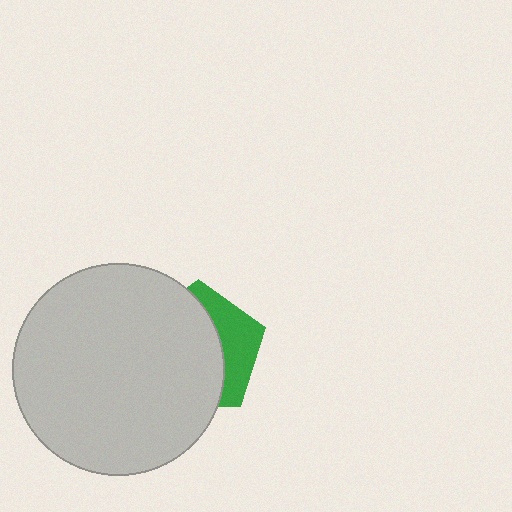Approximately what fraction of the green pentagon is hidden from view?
Roughly 67% of the green pentagon is hidden behind the light gray circle.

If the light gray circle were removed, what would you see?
You would see the complete green pentagon.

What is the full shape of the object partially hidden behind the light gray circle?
The partially hidden object is a green pentagon.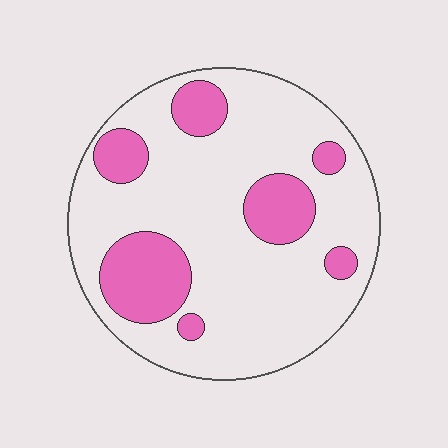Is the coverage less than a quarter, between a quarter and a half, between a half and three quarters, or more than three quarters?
Less than a quarter.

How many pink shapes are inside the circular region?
7.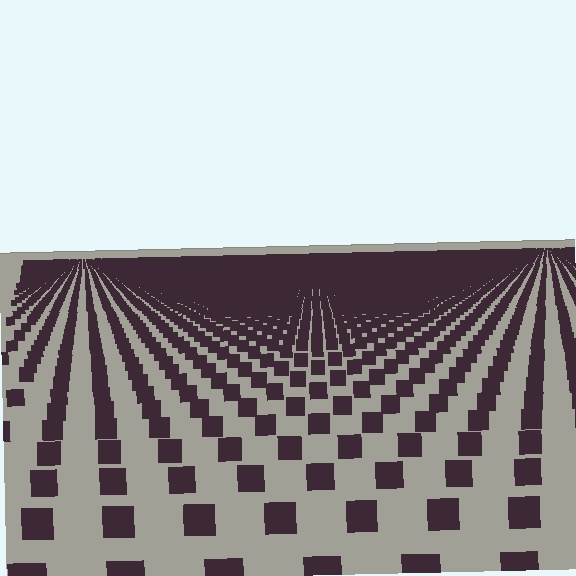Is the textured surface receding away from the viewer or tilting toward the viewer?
The surface is receding away from the viewer. Texture elements get smaller and denser toward the top.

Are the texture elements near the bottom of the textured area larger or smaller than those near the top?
Larger. Near the bottom, elements are closer to the viewer and appear at a bigger on-screen size.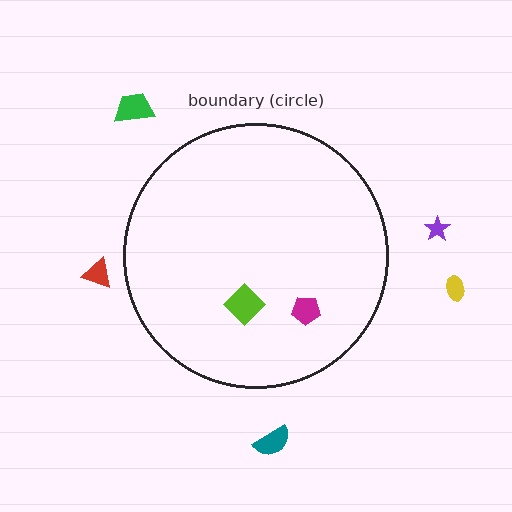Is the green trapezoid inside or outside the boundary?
Outside.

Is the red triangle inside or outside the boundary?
Outside.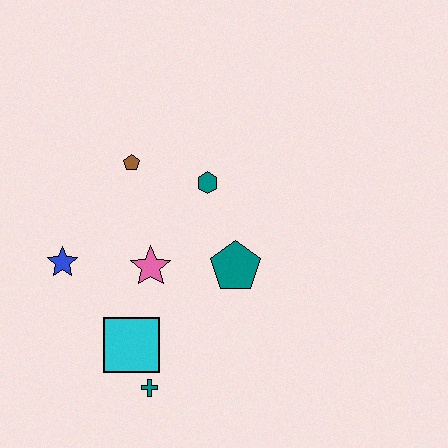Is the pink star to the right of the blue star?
Yes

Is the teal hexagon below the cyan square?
No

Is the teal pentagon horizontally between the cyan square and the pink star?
No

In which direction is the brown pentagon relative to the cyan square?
The brown pentagon is above the cyan square.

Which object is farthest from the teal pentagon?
The blue star is farthest from the teal pentagon.